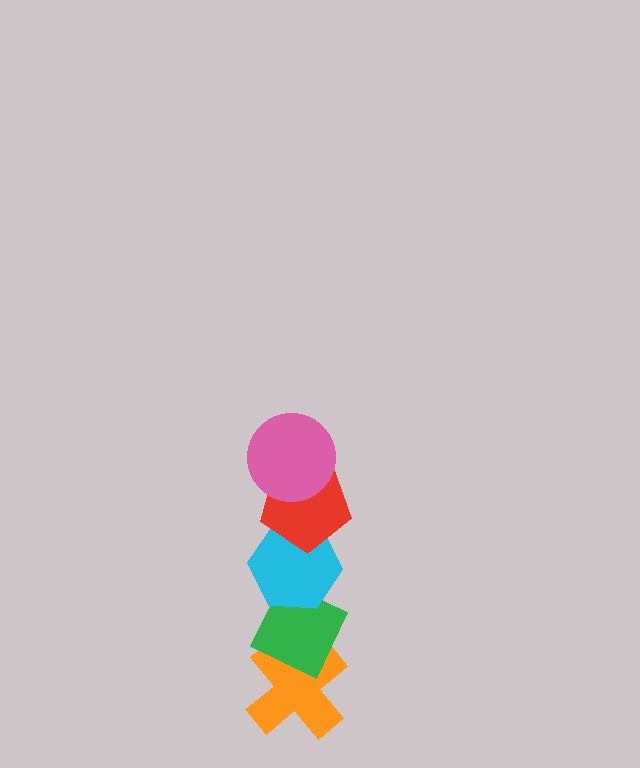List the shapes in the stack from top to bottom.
From top to bottom: the pink circle, the red pentagon, the cyan hexagon, the green diamond, the orange cross.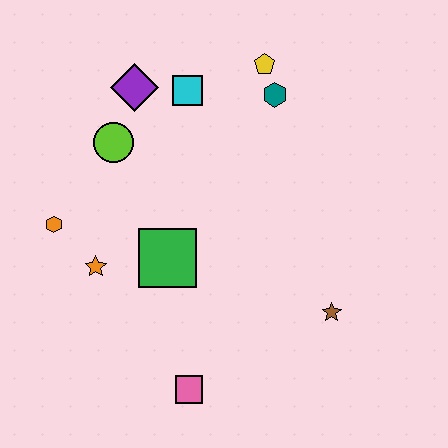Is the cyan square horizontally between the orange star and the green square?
No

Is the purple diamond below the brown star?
No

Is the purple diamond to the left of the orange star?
No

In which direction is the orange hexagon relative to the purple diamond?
The orange hexagon is below the purple diamond.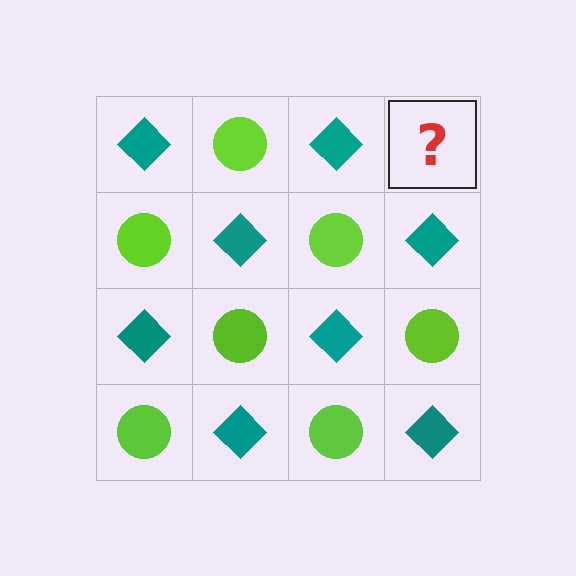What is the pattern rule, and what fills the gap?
The rule is that it alternates teal diamond and lime circle in a checkerboard pattern. The gap should be filled with a lime circle.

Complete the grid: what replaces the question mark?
The question mark should be replaced with a lime circle.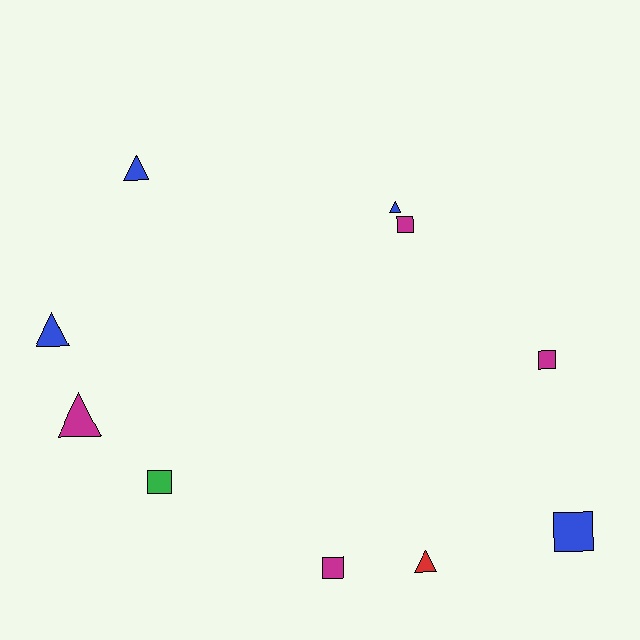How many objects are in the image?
There are 10 objects.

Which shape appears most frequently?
Square, with 5 objects.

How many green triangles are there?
There are no green triangles.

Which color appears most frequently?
Magenta, with 4 objects.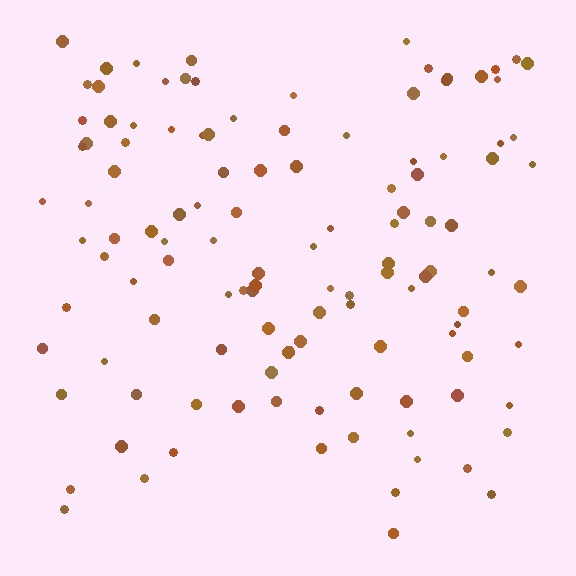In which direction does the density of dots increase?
From bottom to top, with the top side densest.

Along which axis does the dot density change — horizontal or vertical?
Vertical.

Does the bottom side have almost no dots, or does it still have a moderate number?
Still a moderate number, just noticeably fewer than the top.